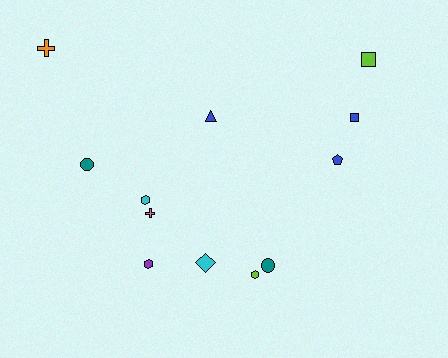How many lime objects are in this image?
There are 2 lime objects.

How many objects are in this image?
There are 12 objects.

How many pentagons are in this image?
There is 1 pentagon.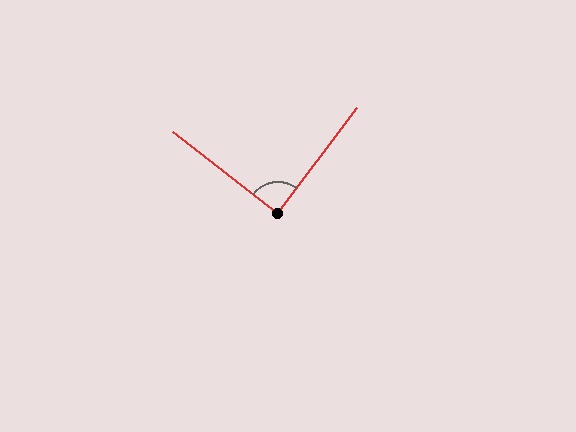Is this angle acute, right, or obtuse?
It is approximately a right angle.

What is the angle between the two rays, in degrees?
Approximately 89 degrees.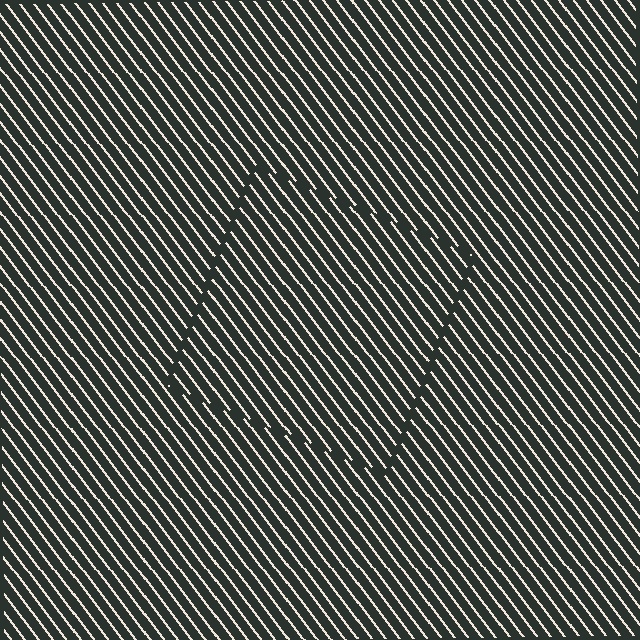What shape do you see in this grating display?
An illusory square. The interior of the shape contains the same grating, shifted by half a period — the contour is defined by the phase discontinuity where line-ends from the inner and outer gratings abut.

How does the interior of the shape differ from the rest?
The interior of the shape contains the same grating, shifted by half a period — the contour is defined by the phase discontinuity where line-ends from the inner and outer gratings abut.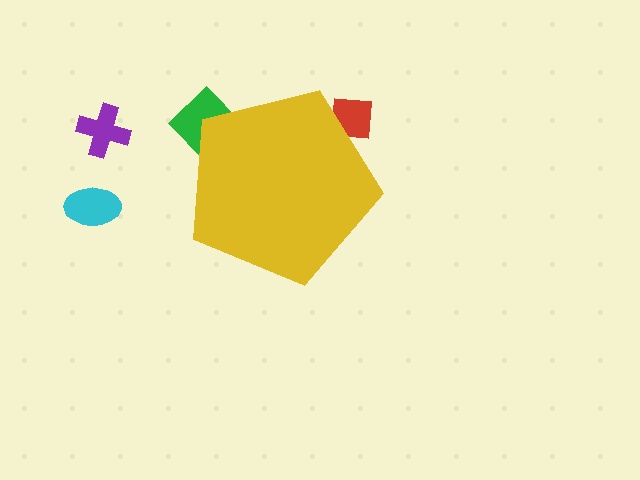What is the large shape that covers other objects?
A yellow pentagon.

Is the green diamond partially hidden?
Yes, the green diamond is partially hidden behind the yellow pentagon.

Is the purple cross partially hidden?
No, the purple cross is fully visible.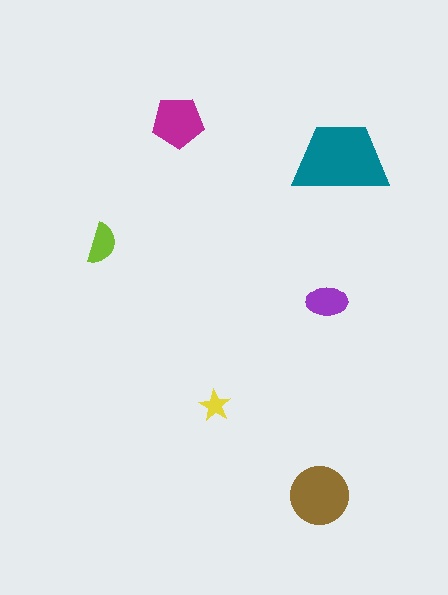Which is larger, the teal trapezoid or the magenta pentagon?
The teal trapezoid.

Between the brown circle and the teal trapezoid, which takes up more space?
The teal trapezoid.